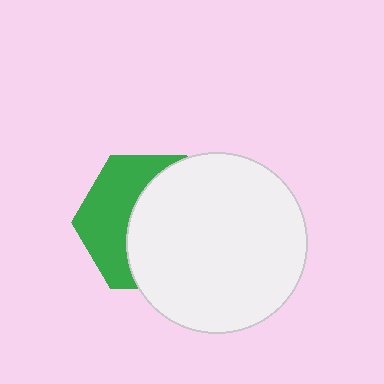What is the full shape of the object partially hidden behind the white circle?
The partially hidden object is a green hexagon.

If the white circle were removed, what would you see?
You would see the complete green hexagon.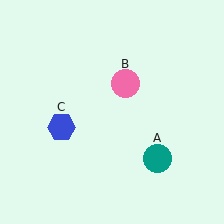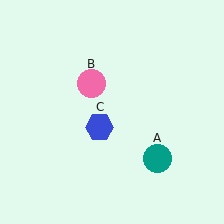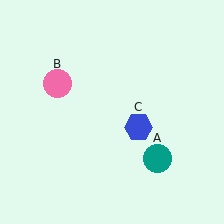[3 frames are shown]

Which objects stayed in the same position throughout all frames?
Teal circle (object A) remained stationary.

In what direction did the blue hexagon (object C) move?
The blue hexagon (object C) moved right.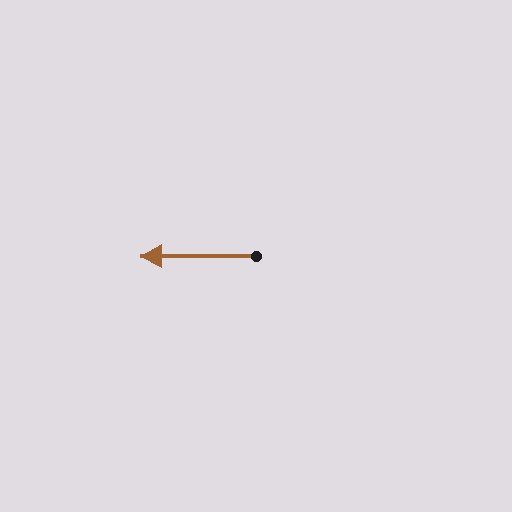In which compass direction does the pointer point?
West.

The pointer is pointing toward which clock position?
Roughly 9 o'clock.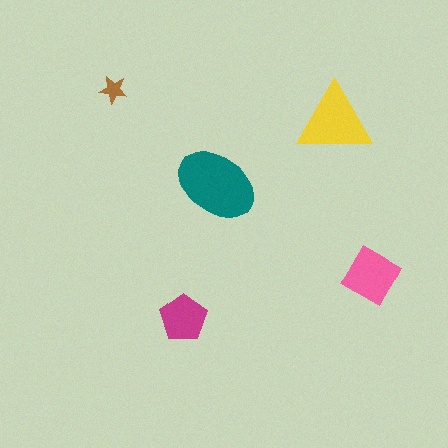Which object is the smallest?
The brown star.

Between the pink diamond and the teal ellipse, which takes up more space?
The teal ellipse.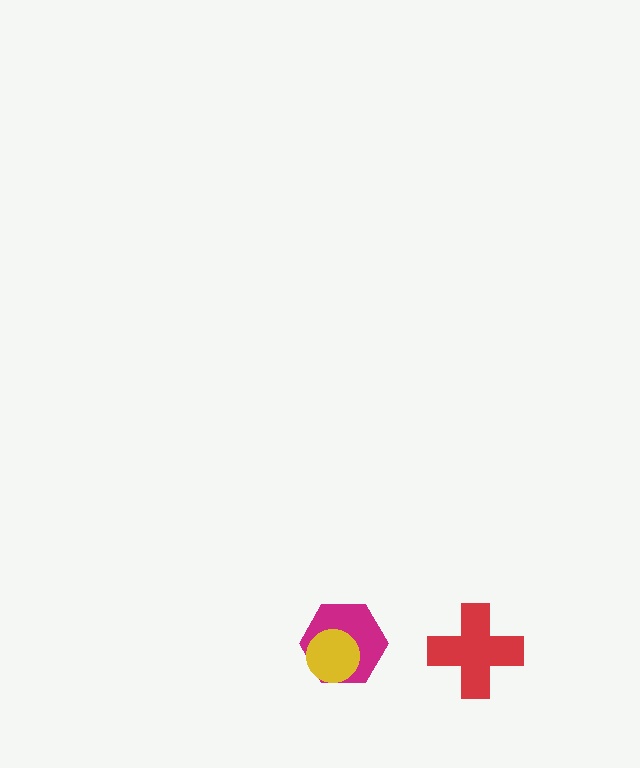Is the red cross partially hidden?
No, no other shape covers it.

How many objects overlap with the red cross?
0 objects overlap with the red cross.